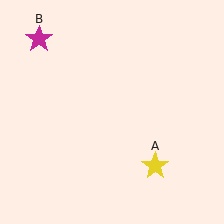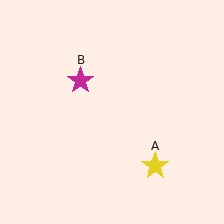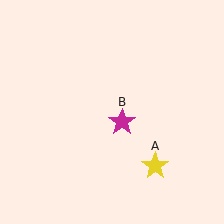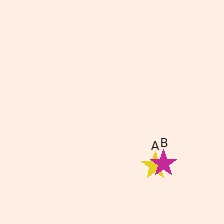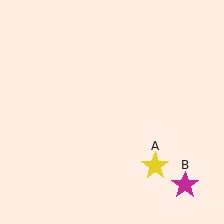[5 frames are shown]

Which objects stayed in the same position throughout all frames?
Yellow star (object A) remained stationary.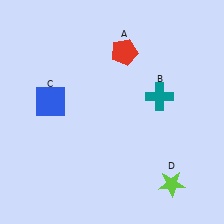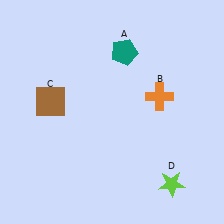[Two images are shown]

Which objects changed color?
A changed from red to teal. B changed from teal to orange. C changed from blue to brown.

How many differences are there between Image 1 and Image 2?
There are 3 differences between the two images.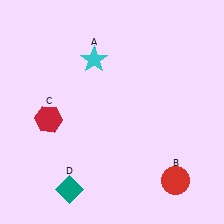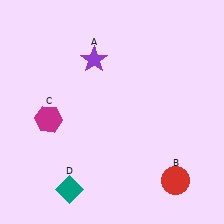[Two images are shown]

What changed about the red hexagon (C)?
In Image 1, C is red. In Image 2, it changed to magenta.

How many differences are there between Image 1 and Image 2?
There are 2 differences between the two images.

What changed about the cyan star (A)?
In Image 1, A is cyan. In Image 2, it changed to purple.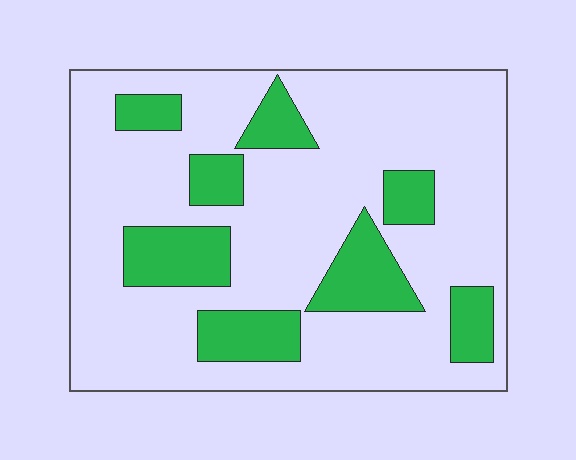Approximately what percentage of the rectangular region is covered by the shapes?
Approximately 25%.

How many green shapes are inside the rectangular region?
8.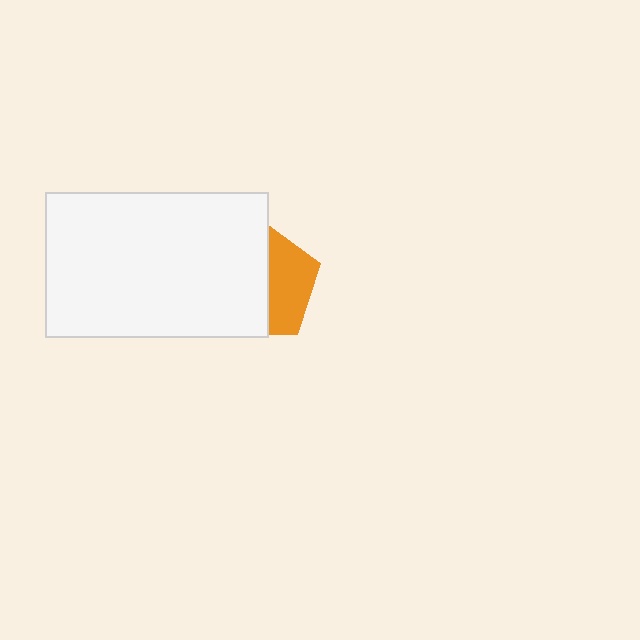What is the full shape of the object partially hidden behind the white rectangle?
The partially hidden object is an orange pentagon.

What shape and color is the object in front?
The object in front is a white rectangle.